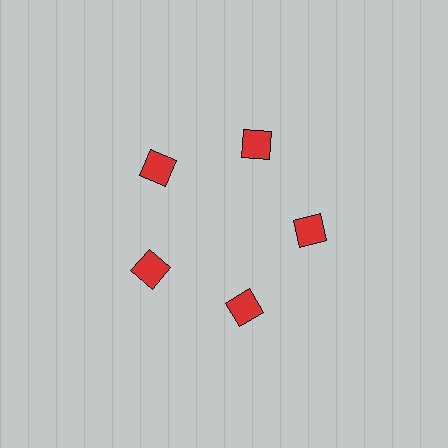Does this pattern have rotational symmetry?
Yes, this pattern has 5-fold rotational symmetry. It looks the same after rotating 72 degrees around the center.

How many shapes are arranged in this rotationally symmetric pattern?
There are 5 shapes, arranged in 5 groups of 1.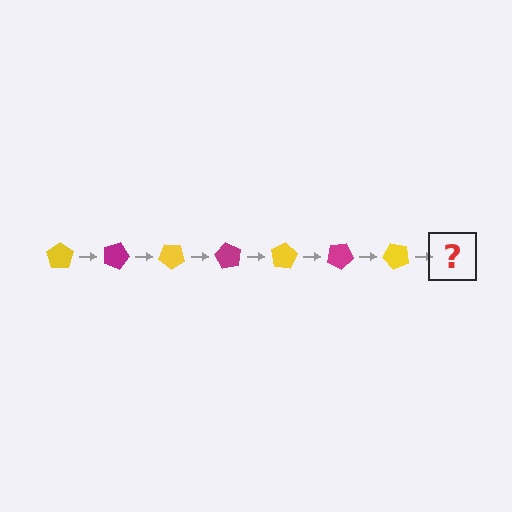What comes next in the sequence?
The next element should be a magenta pentagon, rotated 140 degrees from the start.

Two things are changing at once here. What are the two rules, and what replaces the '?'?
The two rules are that it rotates 20 degrees each step and the color cycles through yellow and magenta. The '?' should be a magenta pentagon, rotated 140 degrees from the start.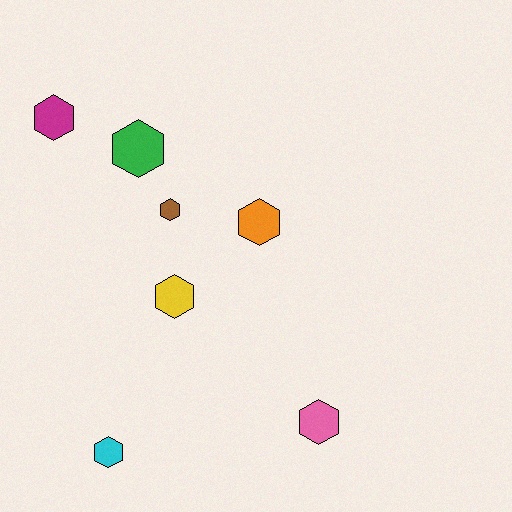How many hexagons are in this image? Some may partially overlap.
There are 7 hexagons.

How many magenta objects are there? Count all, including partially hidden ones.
There is 1 magenta object.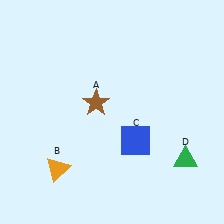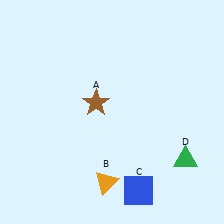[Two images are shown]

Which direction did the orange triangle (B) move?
The orange triangle (B) moved right.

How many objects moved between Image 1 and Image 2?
2 objects moved between the two images.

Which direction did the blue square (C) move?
The blue square (C) moved down.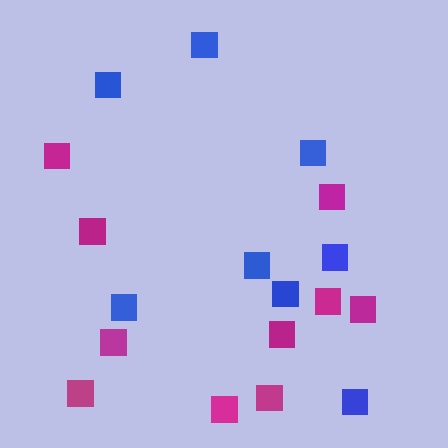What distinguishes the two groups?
There are 2 groups: one group of magenta squares (10) and one group of blue squares (8).